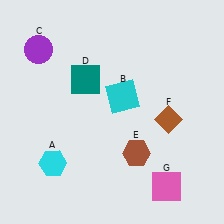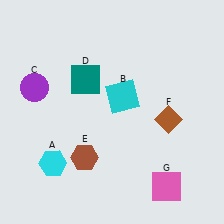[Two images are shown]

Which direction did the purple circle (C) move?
The purple circle (C) moved down.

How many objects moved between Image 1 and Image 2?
2 objects moved between the two images.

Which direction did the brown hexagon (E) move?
The brown hexagon (E) moved left.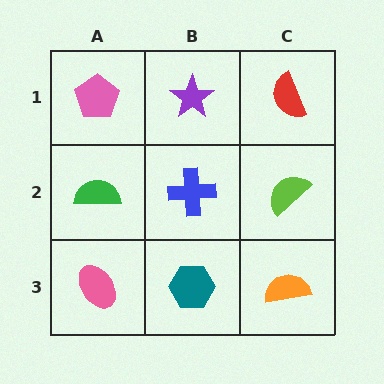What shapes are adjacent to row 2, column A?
A pink pentagon (row 1, column A), a pink ellipse (row 3, column A), a blue cross (row 2, column B).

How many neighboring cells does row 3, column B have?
3.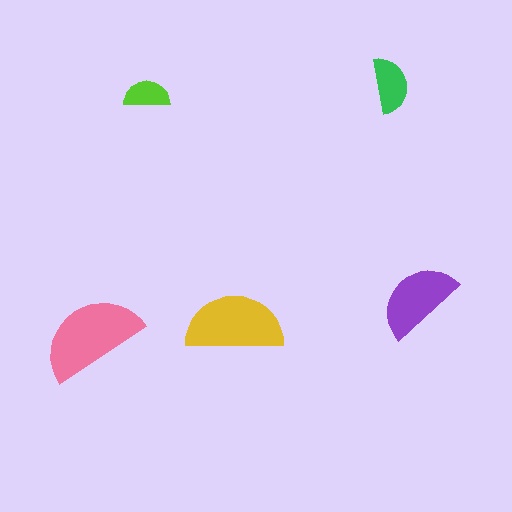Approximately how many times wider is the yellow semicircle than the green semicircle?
About 2 times wider.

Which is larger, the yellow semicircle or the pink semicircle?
The pink one.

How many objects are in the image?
There are 5 objects in the image.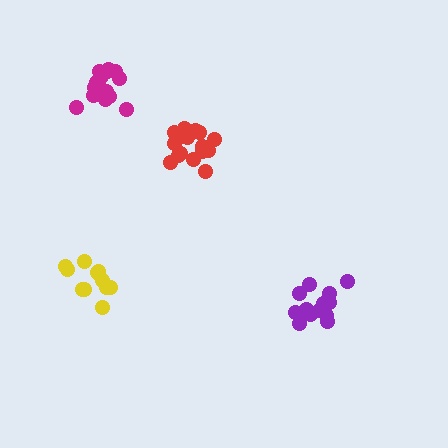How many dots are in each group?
Group 1: 16 dots, Group 2: 16 dots, Group 3: 14 dots, Group 4: 12 dots (58 total).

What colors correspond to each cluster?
The clusters are colored: magenta, red, purple, yellow.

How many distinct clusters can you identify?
There are 4 distinct clusters.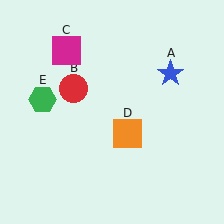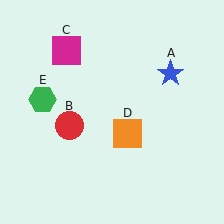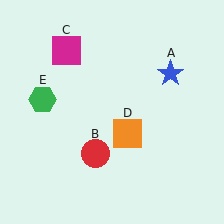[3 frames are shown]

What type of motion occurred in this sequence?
The red circle (object B) rotated counterclockwise around the center of the scene.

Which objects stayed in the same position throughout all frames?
Blue star (object A) and magenta square (object C) and orange square (object D) and green hexagon (object E) remained stationary.